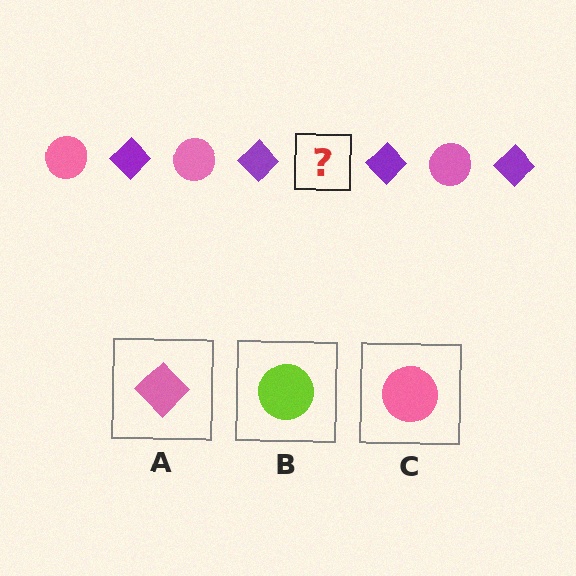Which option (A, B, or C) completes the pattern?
C.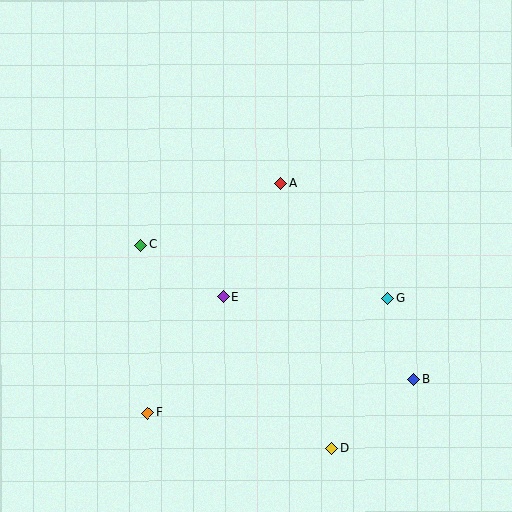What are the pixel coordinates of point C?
Point C is at (141, 245).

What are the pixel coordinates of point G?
Point G is at (388, 299).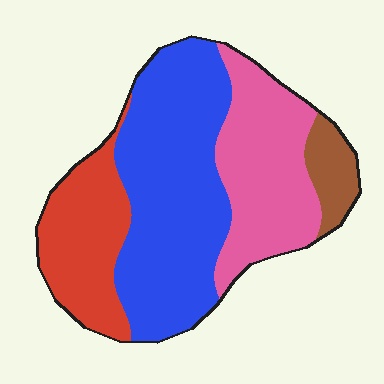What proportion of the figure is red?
Red covers roughly 20% of the figure.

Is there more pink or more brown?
Pink.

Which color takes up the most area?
Blue, at roughly 45%.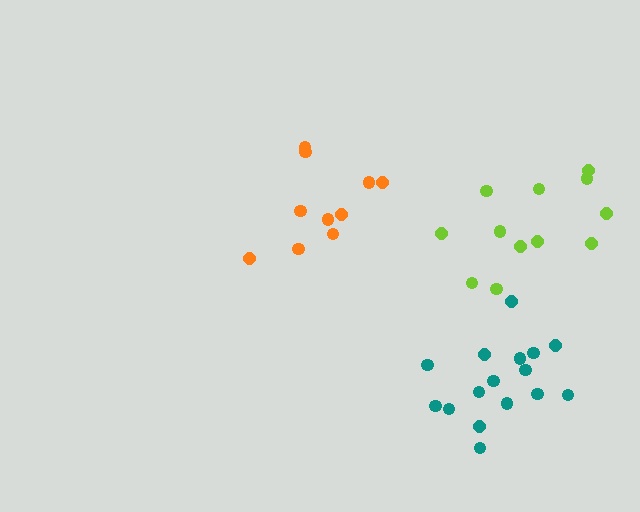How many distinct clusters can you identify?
There are 3 distinct clusters.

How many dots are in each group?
Group 1: 12 dots, Group 2: 10 dots, Group 3: 16 dots (38 total).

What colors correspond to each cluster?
The clusters are colored: lime, orange, teal.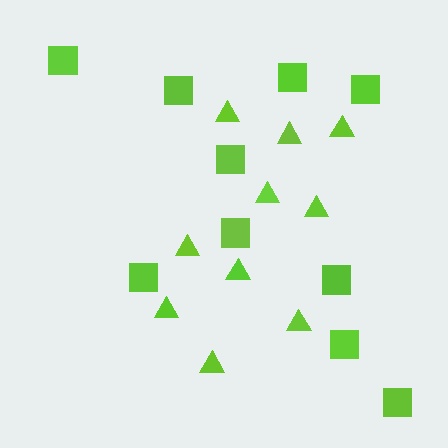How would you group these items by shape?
There are 2 groups: one group of triangles (10) and one group of squares (10).